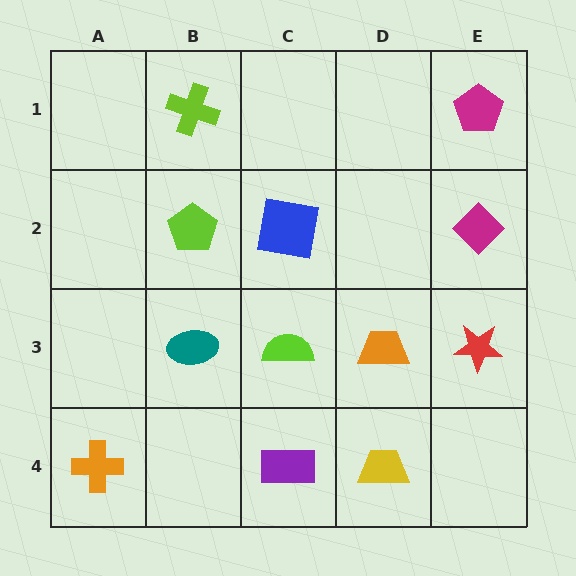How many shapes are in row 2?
3 shapes.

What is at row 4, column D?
A yellow trapezoid.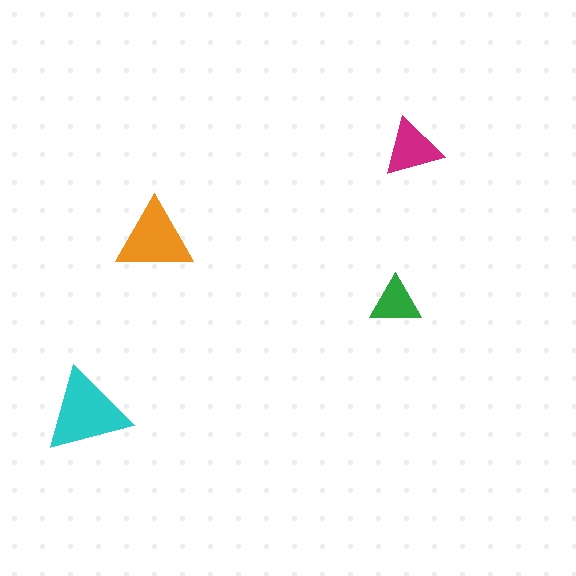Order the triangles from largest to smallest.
the cyan one, the orange one, the magenta one, the green one.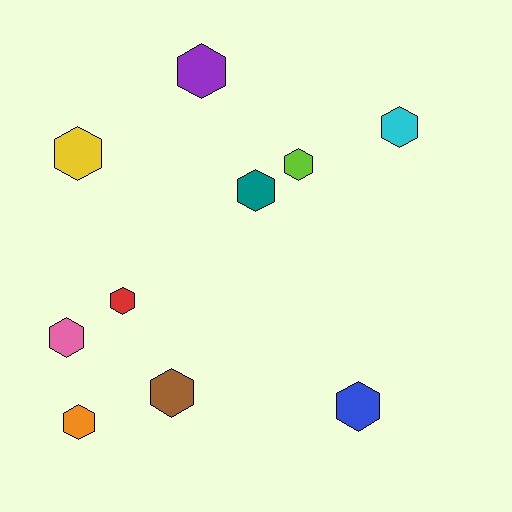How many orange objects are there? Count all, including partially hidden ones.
There is 1 orange object.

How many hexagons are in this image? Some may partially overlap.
There are 10 hexagons.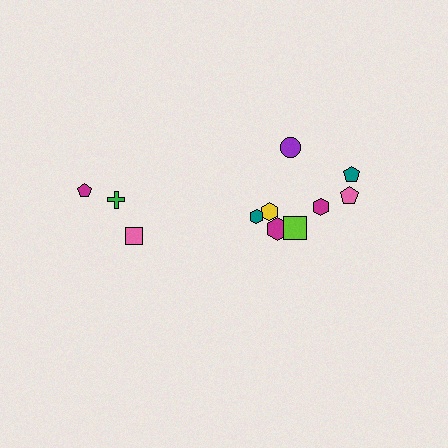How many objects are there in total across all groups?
There are 11 objects.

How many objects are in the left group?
There are 3 objects.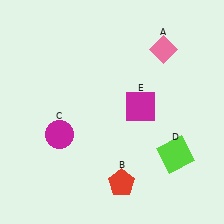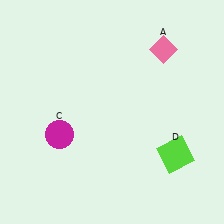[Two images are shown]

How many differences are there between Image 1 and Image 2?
There are 2 differences between the two images.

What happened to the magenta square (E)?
The magenta square (E) was removed in Image 2. It was in the top-right area of Image 1.